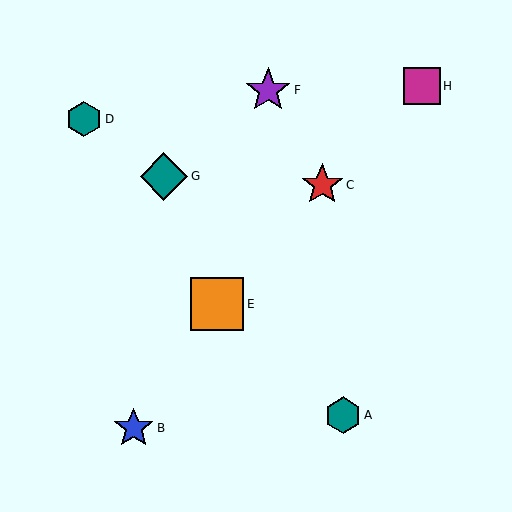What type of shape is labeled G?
Shape G is a teal diamond.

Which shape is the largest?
The orange square (labeled E) is the largest.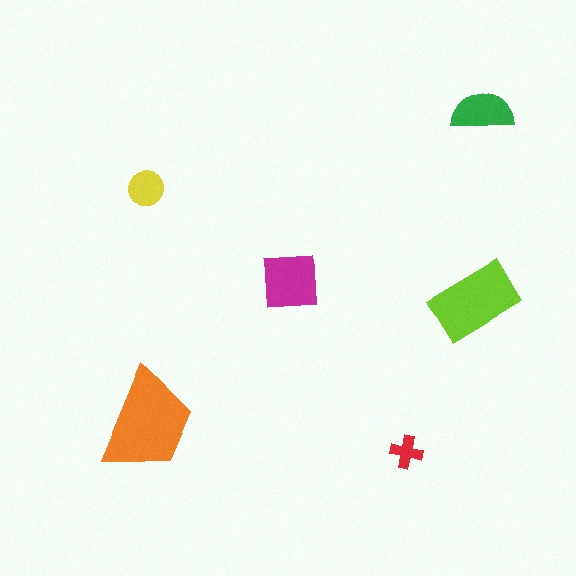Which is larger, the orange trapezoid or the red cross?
The orange trapezoid.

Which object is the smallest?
The red cross.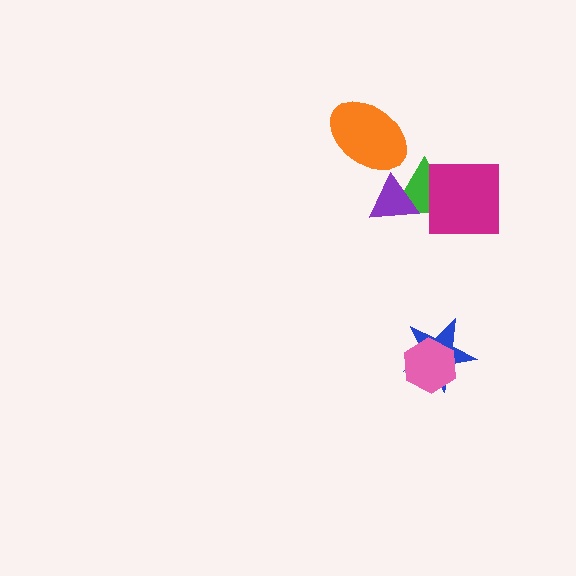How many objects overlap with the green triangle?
2 objects overlap with the green triangle.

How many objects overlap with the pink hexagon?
1 object overlaps with the pink hexagon.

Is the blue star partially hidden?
Yes, it is partially covered by another shape.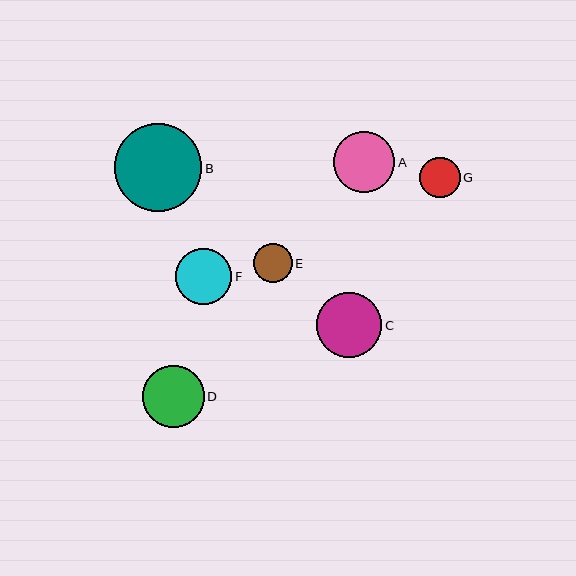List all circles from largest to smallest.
From largest to smallest: B, C, D, A, F, G, E.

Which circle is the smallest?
Circle E is the smallest with a size of approximately 39 pixels.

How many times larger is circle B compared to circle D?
Circle B is approximately 1.4 times the size of circle D.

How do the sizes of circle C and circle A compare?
Circle C and circle A are approximately the same size.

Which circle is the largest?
Circle B is the largest with a size of approximately 87 pixels.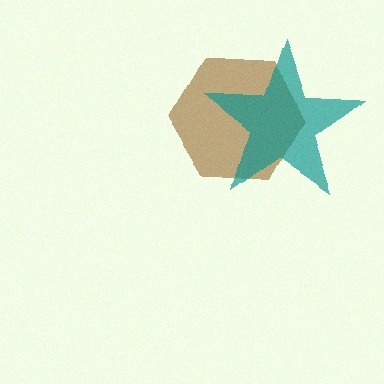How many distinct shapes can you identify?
There are 2 distinct shapes: a brown hexagon, a teal star.